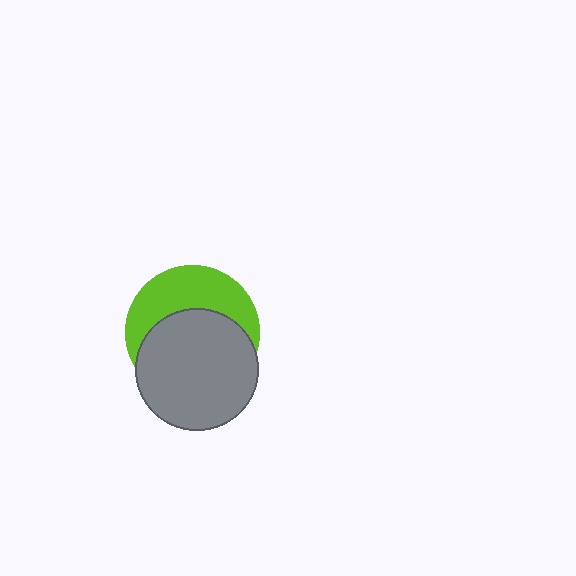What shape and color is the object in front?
The object in front is a gray circle.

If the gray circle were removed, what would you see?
You would see the complete lime circle.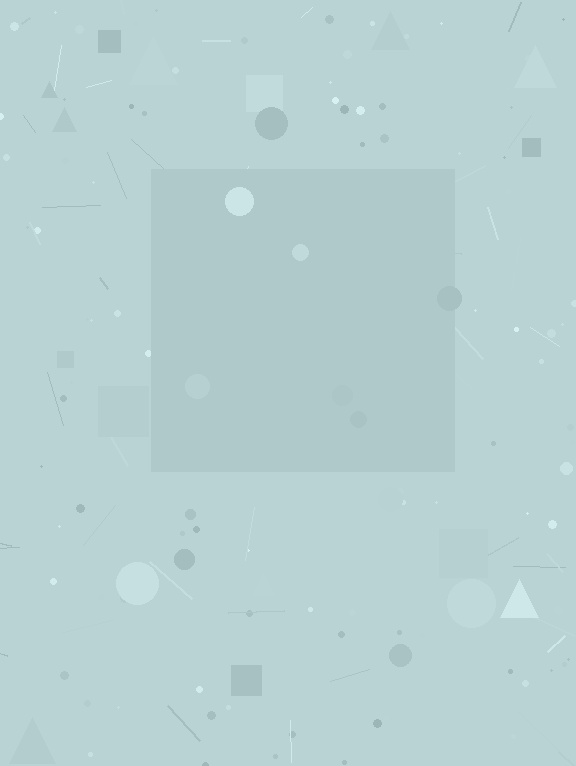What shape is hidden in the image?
A square is hidden in the image.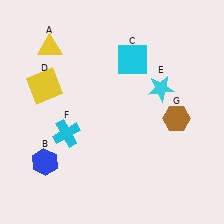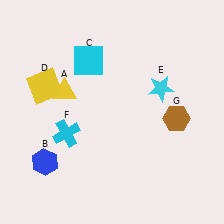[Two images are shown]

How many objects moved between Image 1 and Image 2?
2 objects moved between the two images.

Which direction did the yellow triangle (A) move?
The yellow triangle (A) moved down.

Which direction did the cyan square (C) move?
The cyan square (C) moved left.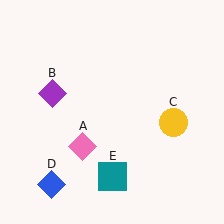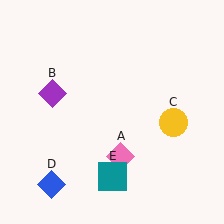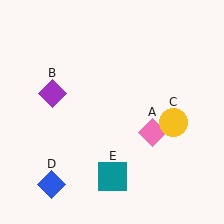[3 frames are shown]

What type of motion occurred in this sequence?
The pink diamond (object A) rotated counterclockwise around the center of the scene.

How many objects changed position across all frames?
1 object changed position: pink diamond (object A).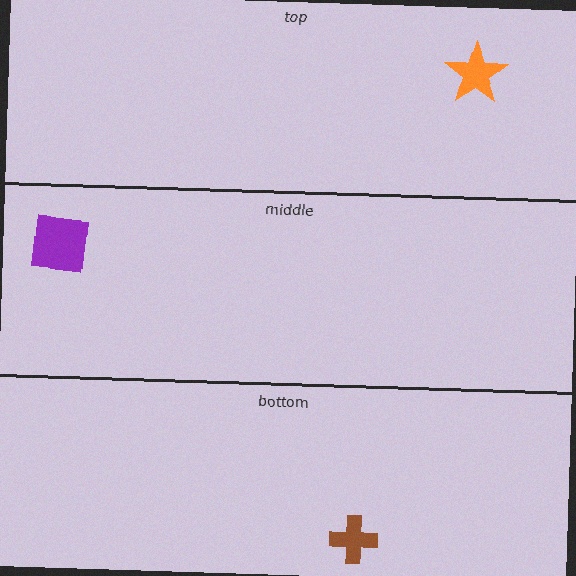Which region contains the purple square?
The middle region.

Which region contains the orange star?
The top region.